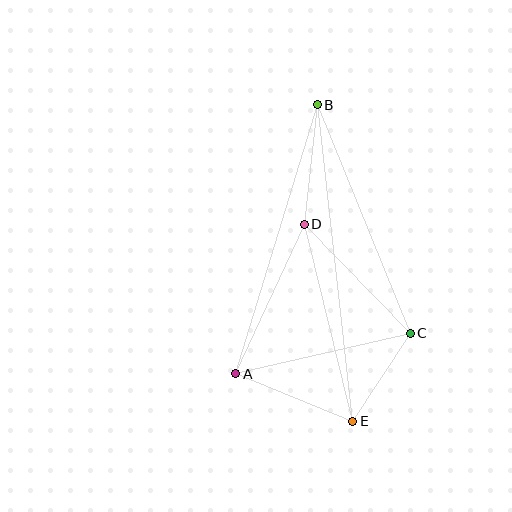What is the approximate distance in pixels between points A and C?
The distance between A and C is approximately 179 pixels.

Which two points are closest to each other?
Points C and E are closest to each other.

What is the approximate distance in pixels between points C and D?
The distance between C and D is approximately 152 pixels.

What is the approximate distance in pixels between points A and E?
The distance between A and E is approximately 126 pixels.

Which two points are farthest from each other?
Points B and E are farthest from each other.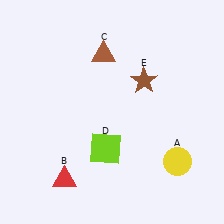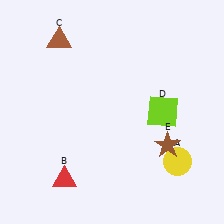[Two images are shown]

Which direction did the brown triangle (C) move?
The brown triangle (C) moved left.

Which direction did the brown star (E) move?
The brown star (E) moved down.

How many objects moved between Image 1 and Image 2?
3 objects moved between the two images.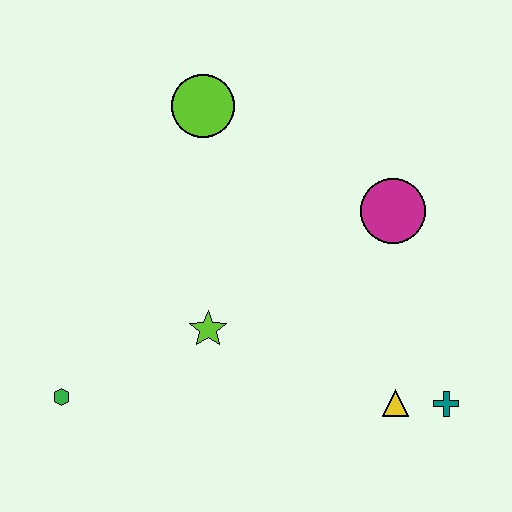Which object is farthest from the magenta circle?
The green hexagon is farthest from the magenta circle.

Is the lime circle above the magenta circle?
Yes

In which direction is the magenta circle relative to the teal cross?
The magenta circle is above the teal cross.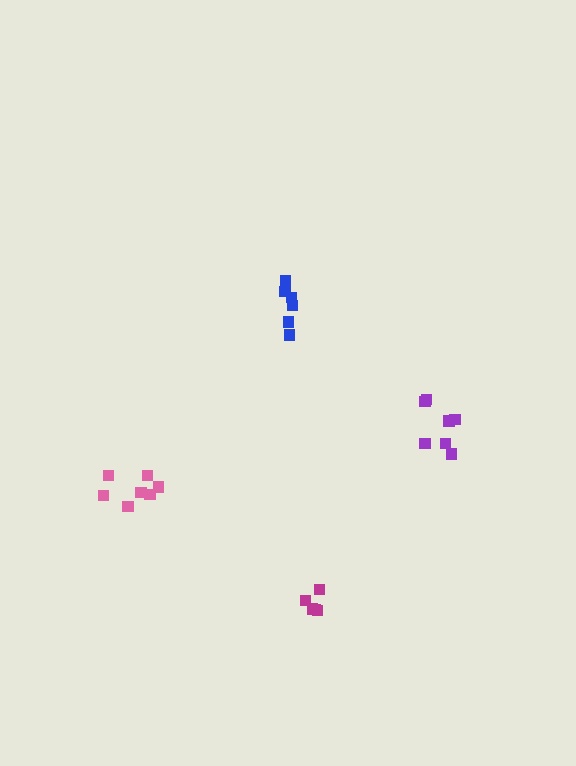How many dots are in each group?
Group 1: 7 dots, Group 2: 7 dots, Group 3: 6 dots, Group 4: 5 dots (25 total).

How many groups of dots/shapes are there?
There are 4 groups.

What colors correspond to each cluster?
The clusters are colored: purple, pink, blue, magenta.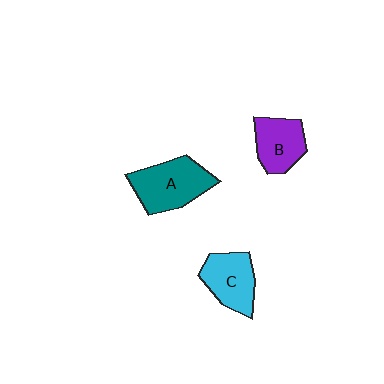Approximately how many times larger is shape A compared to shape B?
Approximately 1.4 times.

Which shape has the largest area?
Shape A (teal).